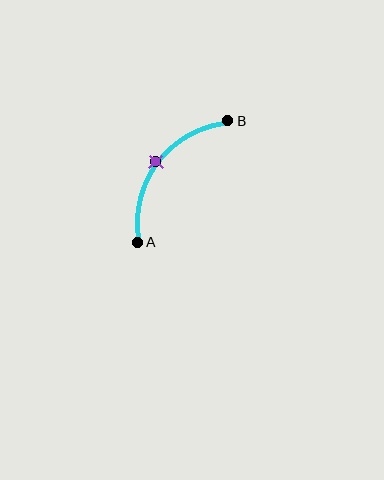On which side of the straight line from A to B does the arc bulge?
The arc bulges above and to the left of the straight line connecting A and B.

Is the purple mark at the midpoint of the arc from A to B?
Yes. The purple mark lies on the arc at equal arc-length from both A and B — it is the arc midpoint.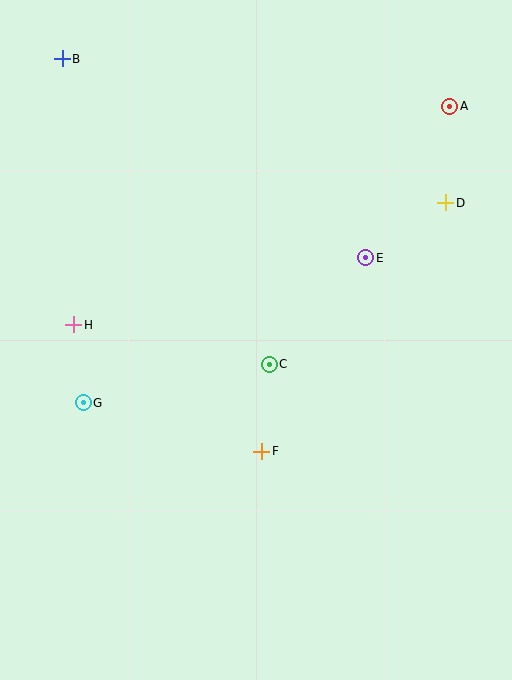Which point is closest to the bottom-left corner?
Point G is closest to the bottom-left corner.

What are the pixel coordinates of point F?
Point F is at (262, 451).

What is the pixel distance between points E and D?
The distance between E and D is 97 pixels.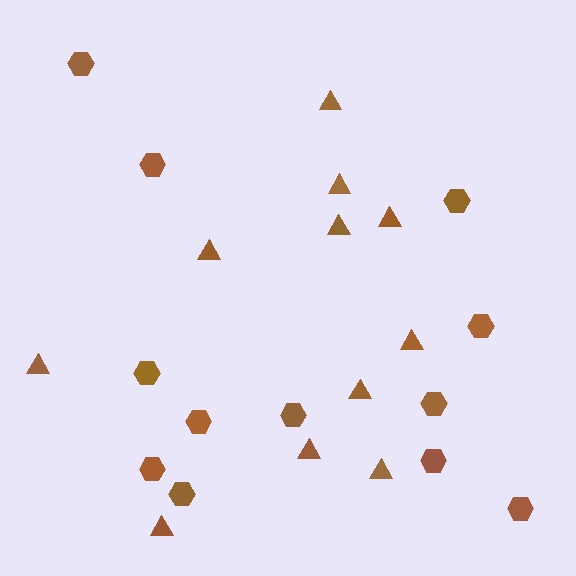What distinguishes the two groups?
There are 2 groups: one group of triangles (11) and one group of hexagons (12).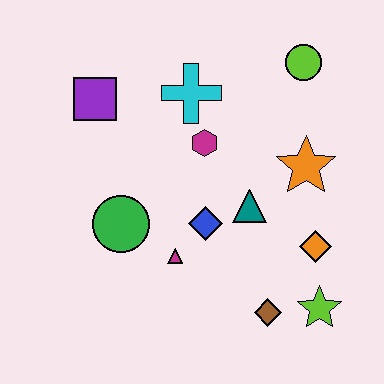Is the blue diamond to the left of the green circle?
No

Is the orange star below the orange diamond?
No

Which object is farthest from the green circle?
The lime circle is farthest from the green circle.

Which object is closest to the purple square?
The cyan cross is closest to the purple square.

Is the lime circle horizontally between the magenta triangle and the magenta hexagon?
No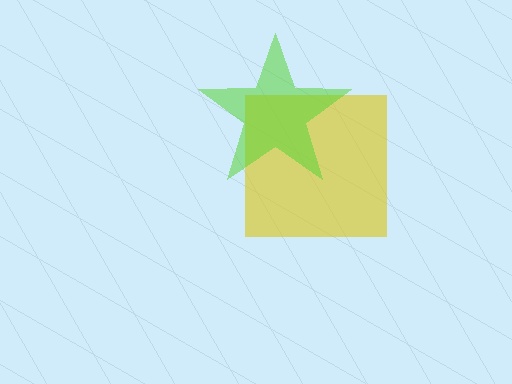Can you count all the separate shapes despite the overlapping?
Yes, there are 2 separate shapes.